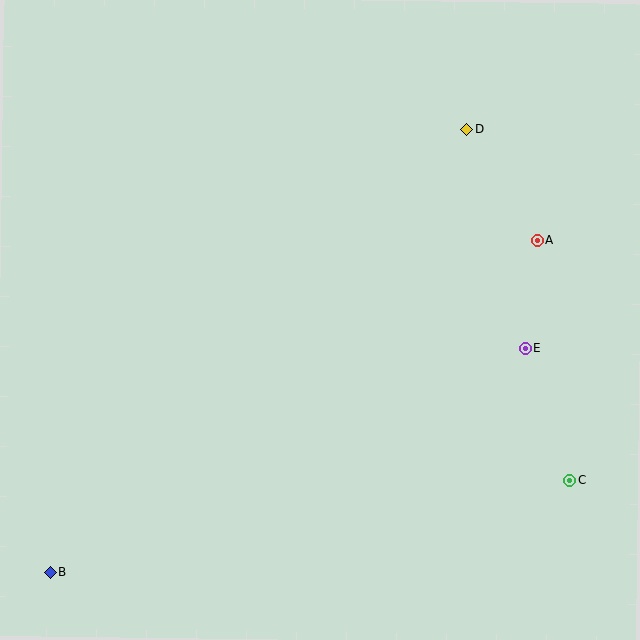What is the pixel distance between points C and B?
The distance between C and B is 528 pixels.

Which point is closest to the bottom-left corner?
Point B is closest to the bottom-left corner.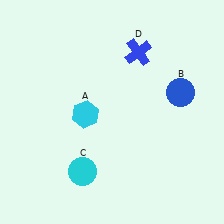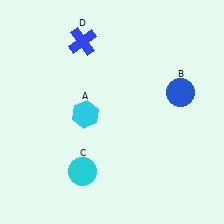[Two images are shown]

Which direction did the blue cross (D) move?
The blue cross (D) moved left.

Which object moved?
The blue cross (D) moved left.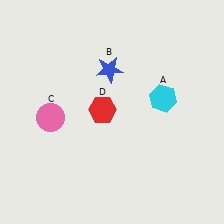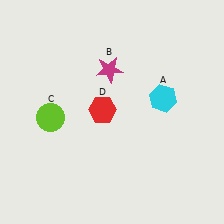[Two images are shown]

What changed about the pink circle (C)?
In Image 1, C is pink. In Image 2, it changed to lime.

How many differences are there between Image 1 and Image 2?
There are 2 differences between the two images.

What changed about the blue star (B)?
In Image 1, B is blue. In Image 2, it changed to magenta.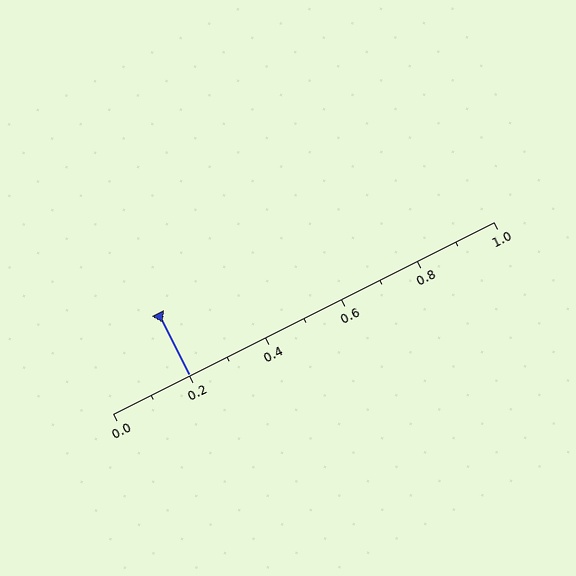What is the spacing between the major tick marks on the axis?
The major ticks are spaced 0.2 apart.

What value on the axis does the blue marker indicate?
The marker indicates approximately 0.2.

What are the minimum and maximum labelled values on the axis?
The axis runs from 0.0 to 1.0.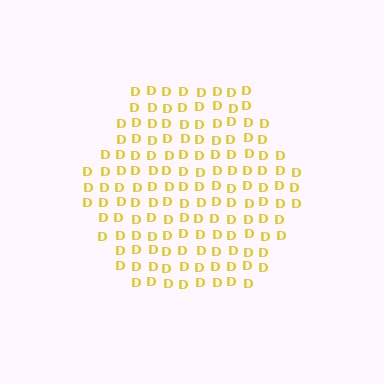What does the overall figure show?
The overall figure shows a hexagon.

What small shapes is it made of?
It is made of small letter D's.